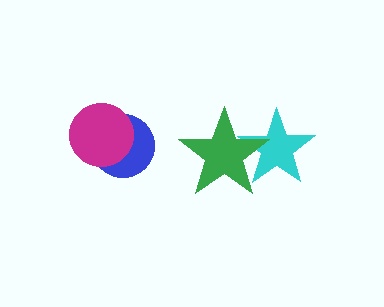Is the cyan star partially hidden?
Yes, it is partially covered by another shape.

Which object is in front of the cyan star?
The green star is in front of the cyan star.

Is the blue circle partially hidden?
Yes, it is partially covered by another shape.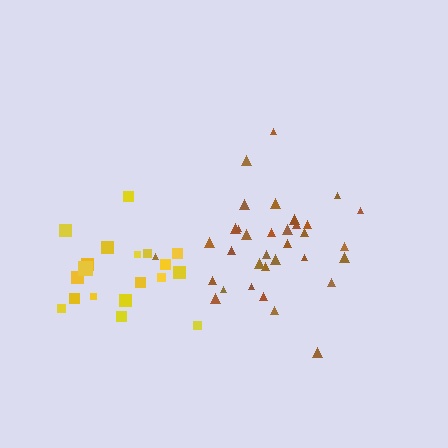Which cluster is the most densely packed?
Brown.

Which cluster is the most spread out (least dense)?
Yellow.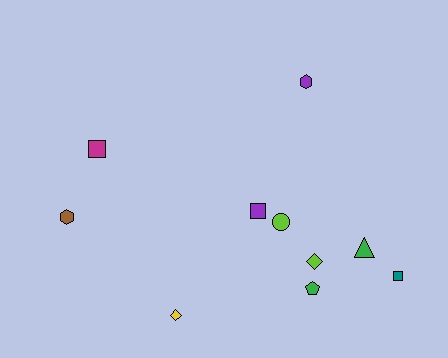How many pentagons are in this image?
There is 1 pentagon.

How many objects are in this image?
There are 10 objects.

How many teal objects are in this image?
There is 1 teal object.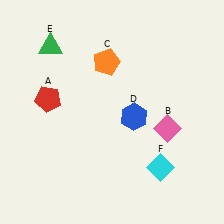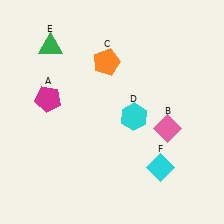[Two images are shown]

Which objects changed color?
A changed from red to magenta. D changed from blue to cyan.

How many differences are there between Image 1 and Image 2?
There are 2 differences between the two images.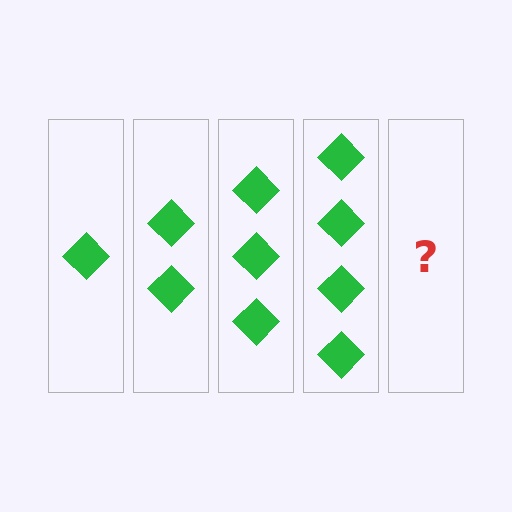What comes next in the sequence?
The next element should be 5 diamonds.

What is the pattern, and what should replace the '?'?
The pattern is that each step adds one more diamond. The '?' should be 5 diamonds.